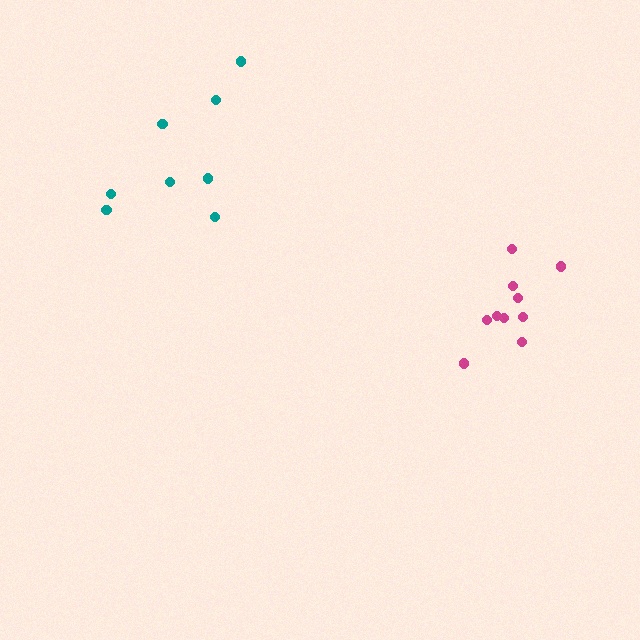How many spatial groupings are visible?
There are 2 spatial groupings.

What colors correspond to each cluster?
The clusters are colored: teal, magenta.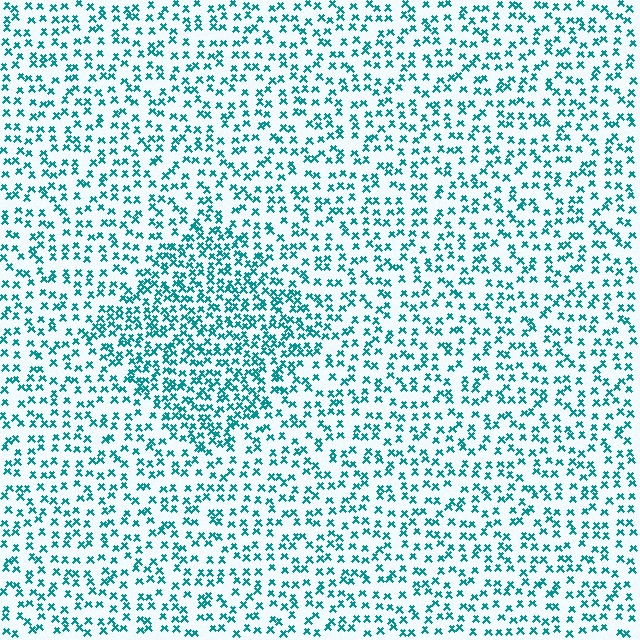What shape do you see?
I see a diamond.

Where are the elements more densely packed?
The elements are more densely packed inside the diamond boundary.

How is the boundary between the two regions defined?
The boundary is defined by a change in element density (approximately 1.8x ratio). All elements are the same color, size, and shape.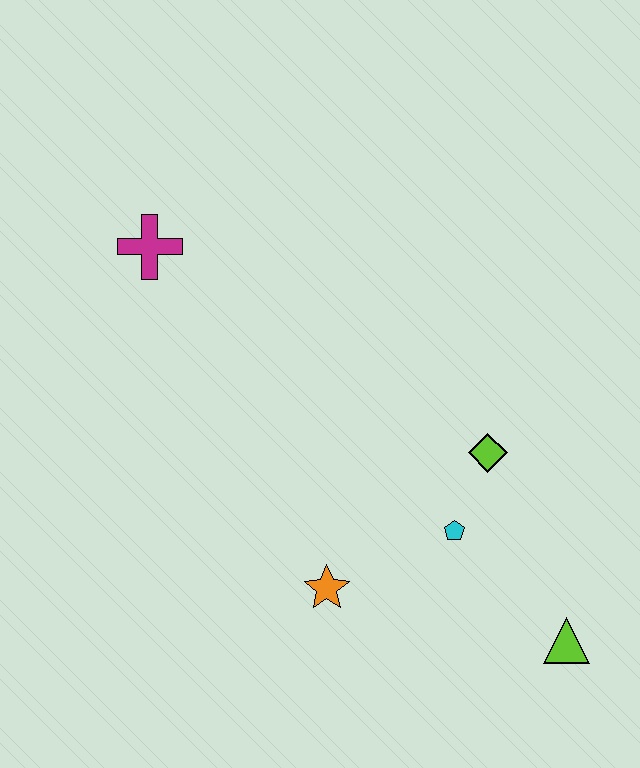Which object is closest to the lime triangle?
The cyan pentagon is closest to the lime triangle.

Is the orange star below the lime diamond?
Yes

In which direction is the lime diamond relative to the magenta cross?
The lime diamond is to the right of the magenta cross.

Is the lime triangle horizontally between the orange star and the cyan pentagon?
No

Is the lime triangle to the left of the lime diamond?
No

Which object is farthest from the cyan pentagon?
The magenta cross is farthest from the cyan pentagon.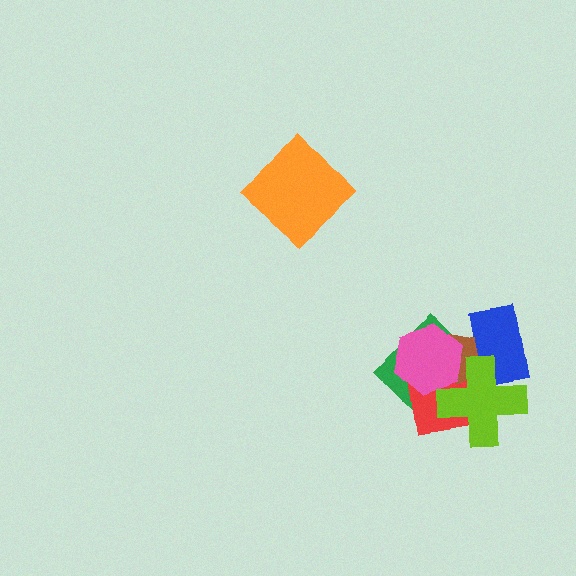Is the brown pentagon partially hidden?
Yes, it is partially covered by another shape.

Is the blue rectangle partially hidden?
Yes, it is partially covered by another shape.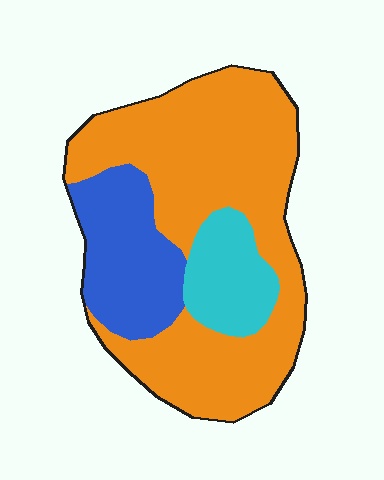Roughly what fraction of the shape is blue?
Blue takes up about one fifth (1/5) of the shape.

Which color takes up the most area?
Orange, at roughly 65%.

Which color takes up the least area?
Cyan, at roughly 15%.